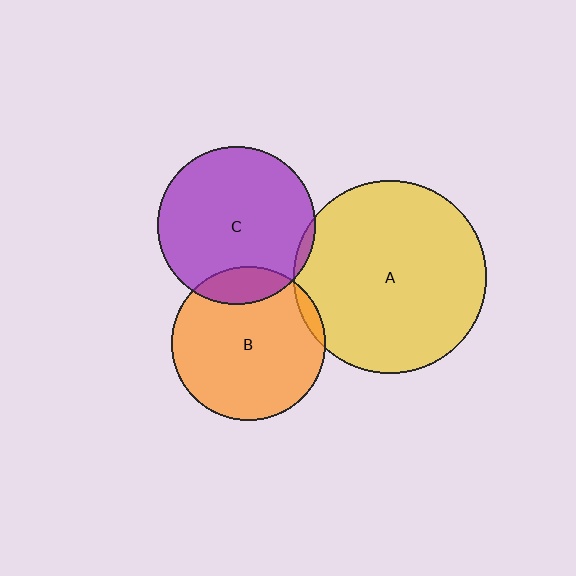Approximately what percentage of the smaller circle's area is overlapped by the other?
Approximately 5%.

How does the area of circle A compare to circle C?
Approximately 1.5 times.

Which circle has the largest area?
Circle A (yellow).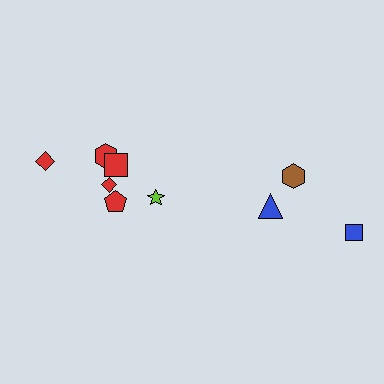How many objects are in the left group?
There are 6 objects.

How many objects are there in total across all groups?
There are 9 objects.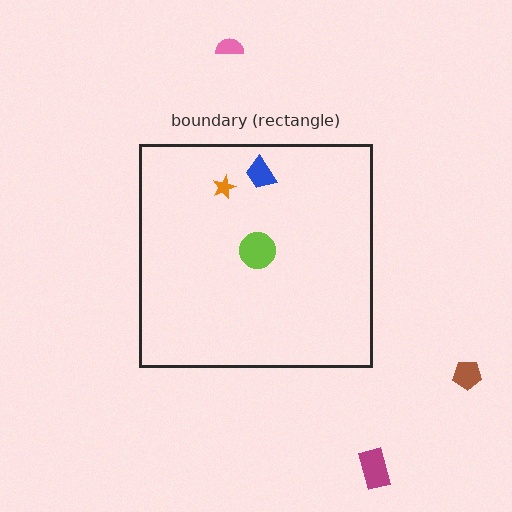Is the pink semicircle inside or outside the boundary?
Outside.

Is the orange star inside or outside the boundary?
Inside.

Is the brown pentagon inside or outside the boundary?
Outside.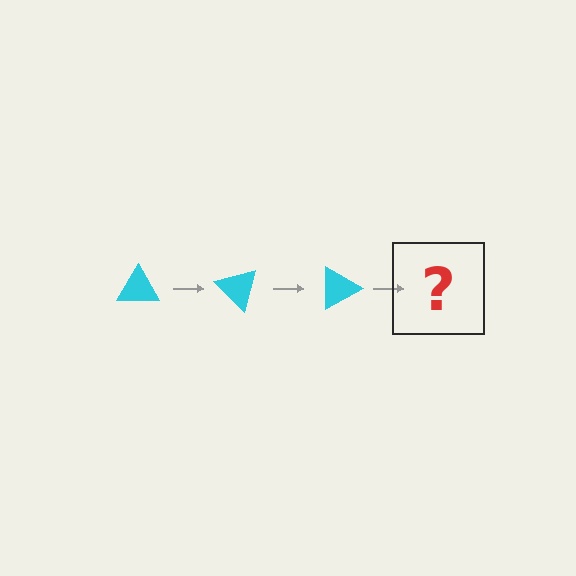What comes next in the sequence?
The next element should be a cyan triangle rotated 135 degrees.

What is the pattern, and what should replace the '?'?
The pattern is that the triangle rotates 45 degrees each step. The '?' should be a cyan triangle rotated 135 degrees.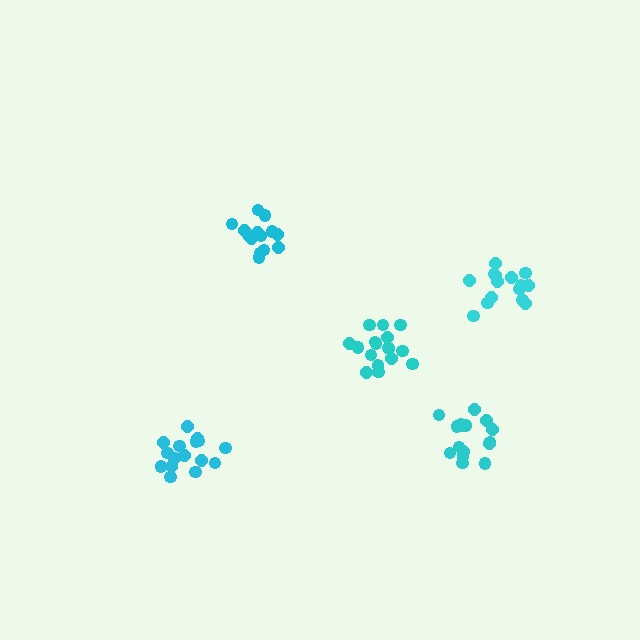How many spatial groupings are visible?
There are 5 spatial groupings.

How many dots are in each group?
Group 1: 14 dots, Group 2: 17 dots, Group 3: 17 dots, Group 4: 15 dots, Group 5: 16 dots (79 total).